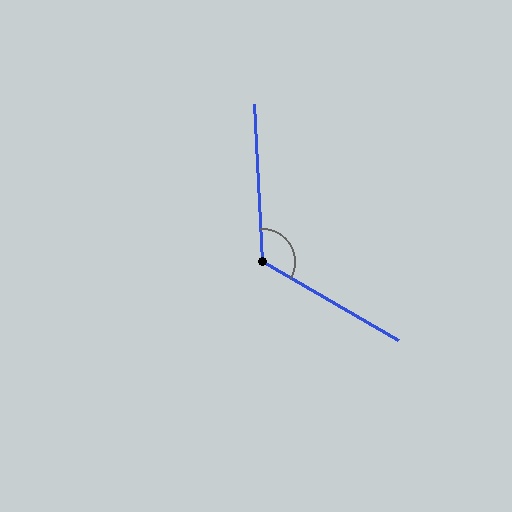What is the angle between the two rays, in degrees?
Approximately 123 degrees.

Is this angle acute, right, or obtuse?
It is obtuse.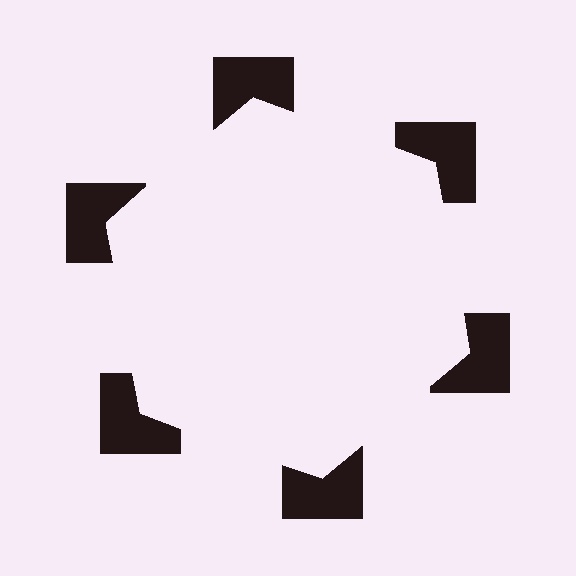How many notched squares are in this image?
There are 6 — one at each vertex of the illusory hexagon.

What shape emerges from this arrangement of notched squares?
An illusory hexagon — its edges are inferred from the aligned wedge cuts in the notched squares, not physically drawn.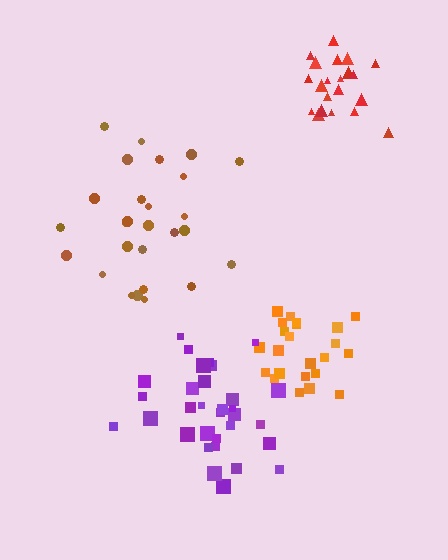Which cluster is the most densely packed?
Red.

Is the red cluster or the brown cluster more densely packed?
Red.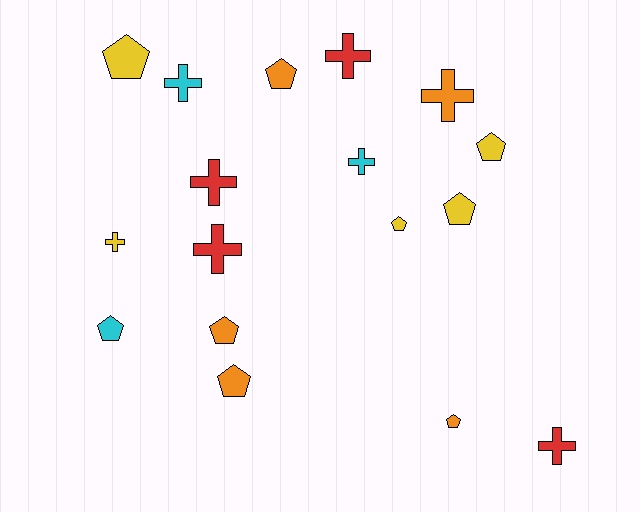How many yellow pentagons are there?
There are 4 yellow pentagons.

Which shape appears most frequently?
Pentagon, with 9 objects.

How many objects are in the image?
There are 17 objects.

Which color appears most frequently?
Yellow, with 5 objects.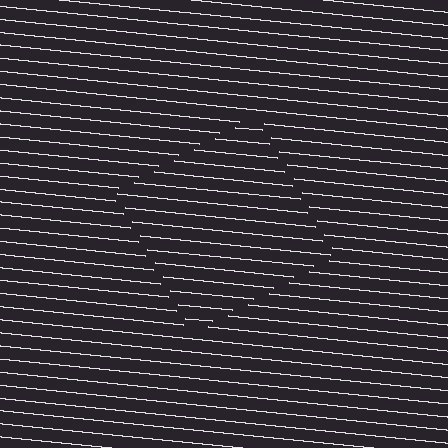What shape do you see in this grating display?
An illusory square. The interior of the shape contains the same grating, shifted by half a period — the contour is defined by the phase discontinuity where line-ends from the inner and outer gratings abut.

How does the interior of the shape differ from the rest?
The interior of the shape contains the same grating, shifted by half a period — the contour is defined by the phase discontinuity where line-ends from the inner and outer gratings abut.